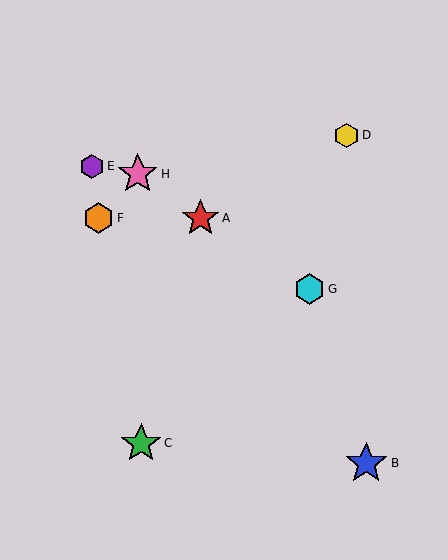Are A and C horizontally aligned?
No, A is at y≈218 and C is at y≈443.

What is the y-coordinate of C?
Object C is at y≈443.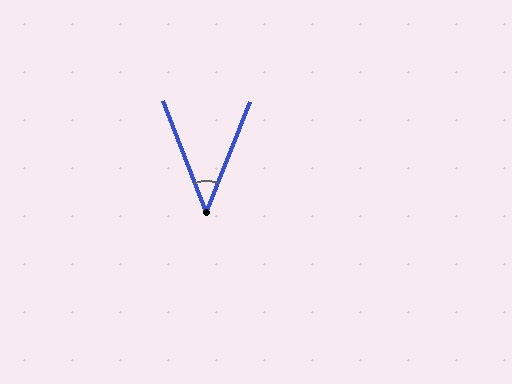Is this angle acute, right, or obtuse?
It is acute.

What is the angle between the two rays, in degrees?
Approximately 43 degrees.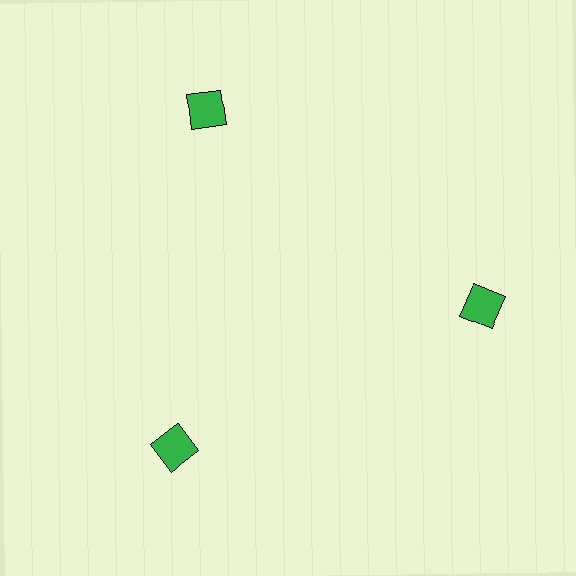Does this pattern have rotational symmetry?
Yes, this pattern has 3-fold rotational symmetry. It looks the same after rotating 120 degrees around the center.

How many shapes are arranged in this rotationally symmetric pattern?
There are 3 shapes, arranged in 3 groups of 1.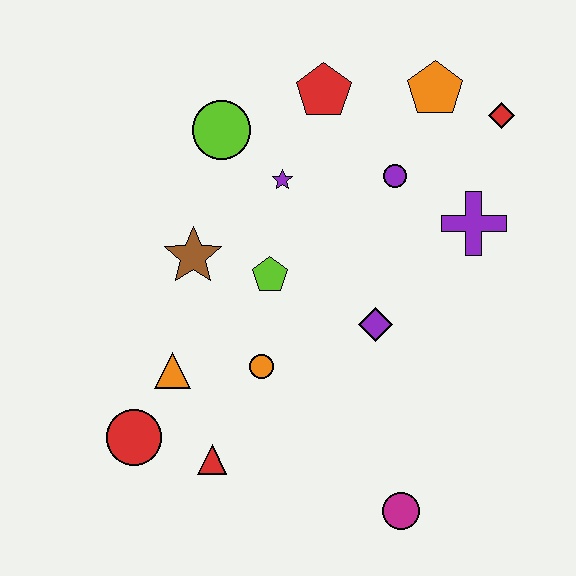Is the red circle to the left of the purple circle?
Yes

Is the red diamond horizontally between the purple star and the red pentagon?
No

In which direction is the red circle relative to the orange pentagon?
The red circle is below the orange pentagon.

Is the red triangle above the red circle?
No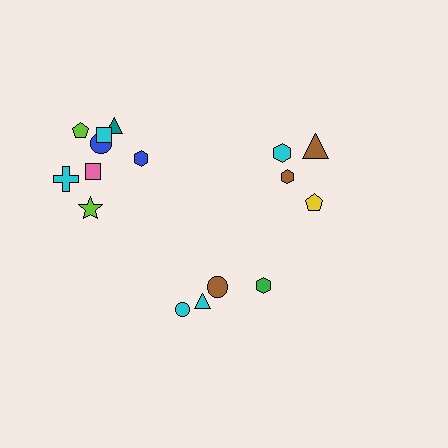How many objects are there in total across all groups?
There are 16 objects.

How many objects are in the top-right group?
There are 4 objects.